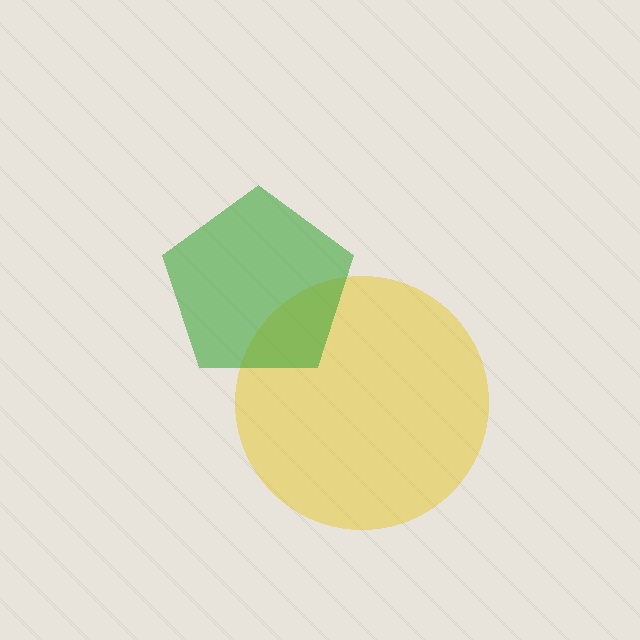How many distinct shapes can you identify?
There are 2 distinct shapes: a yellow circle, a green pentagon.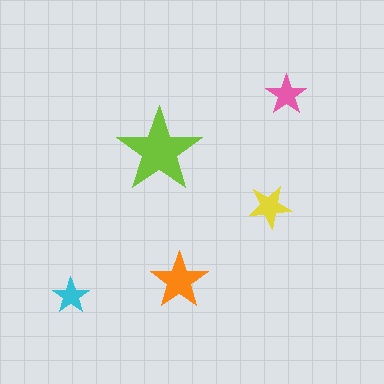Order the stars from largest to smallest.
the lime one, the orange one, the yellow one, the pink one, the cyan one.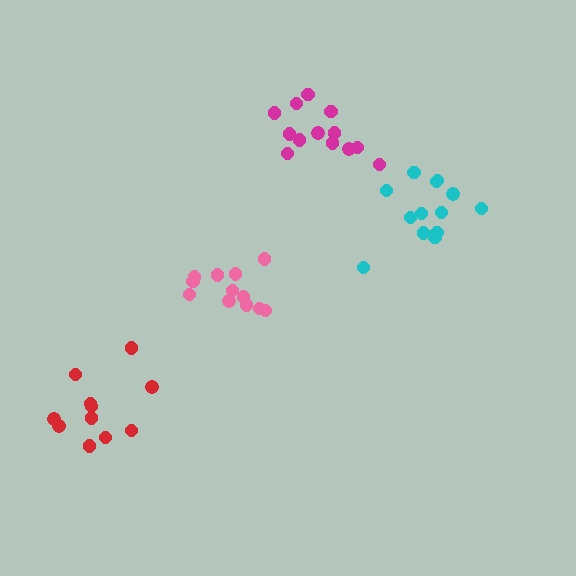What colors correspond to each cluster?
The clusters are colored: magenta, red, cyan, pink.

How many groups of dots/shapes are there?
There are 4 groups.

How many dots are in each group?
Group 1: 13 dots, Group 2: 11 dots, Group 3: 13 dots, Group 4: 12 dots (49 total).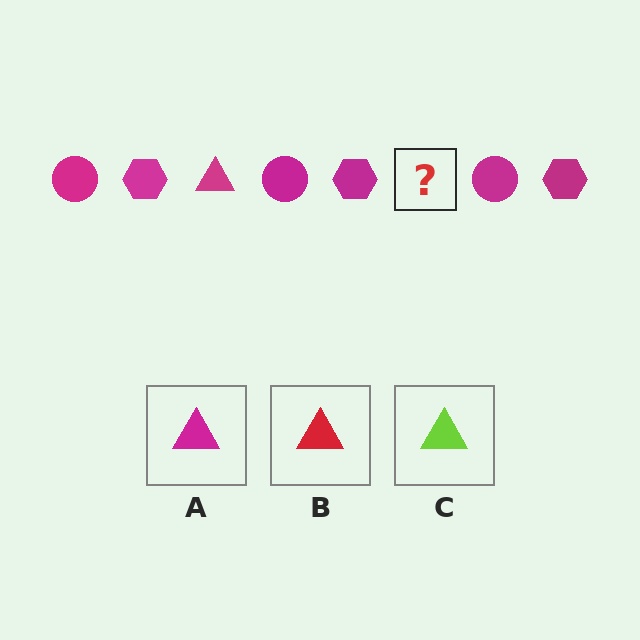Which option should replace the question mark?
Option A.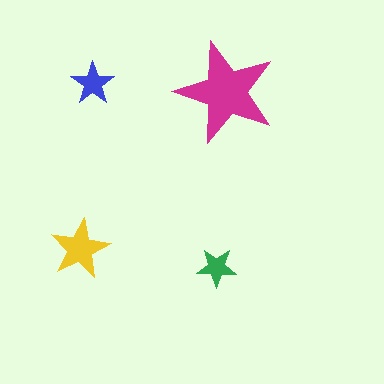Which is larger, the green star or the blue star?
The blue one.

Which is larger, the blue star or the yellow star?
The yellow one.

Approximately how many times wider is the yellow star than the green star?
About 1.5 times wider.